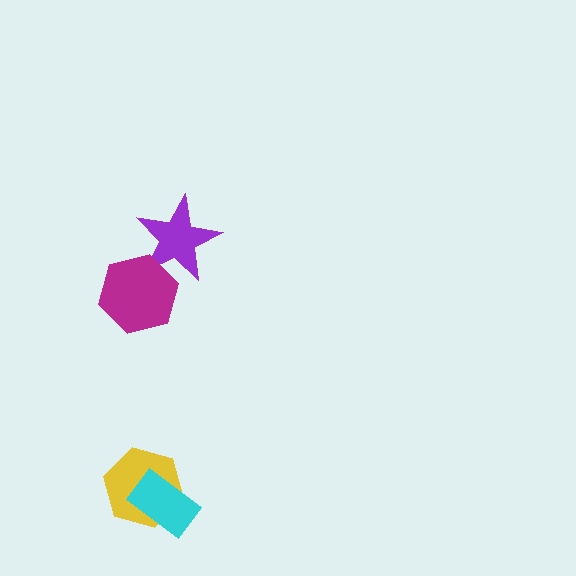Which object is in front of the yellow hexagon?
The cyan rectangle is in front of the yellow hexagon.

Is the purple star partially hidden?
Yes, it is partially covered by another shape.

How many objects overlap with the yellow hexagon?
1 object overlaps with the yellow hexagon.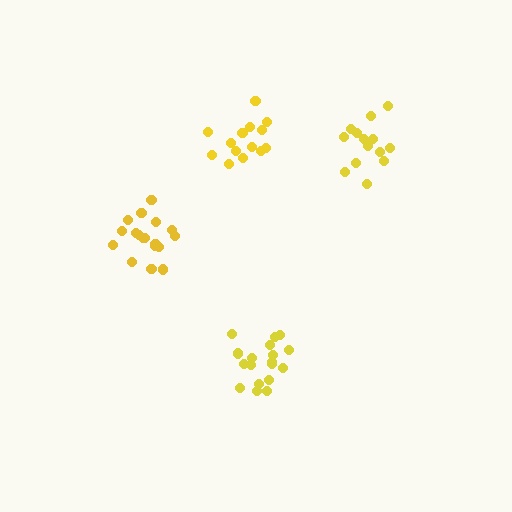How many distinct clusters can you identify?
There are 4 distinct clusters.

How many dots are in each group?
Group 1: 18 dots, Group 2: 18 dots, Group 3: 14 dots, Group 4: 14 dots (64 total).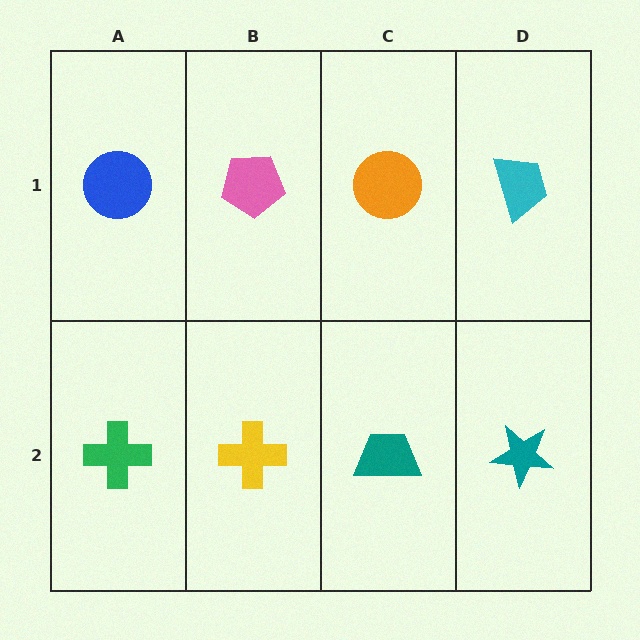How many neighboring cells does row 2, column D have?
2.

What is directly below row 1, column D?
A teal star.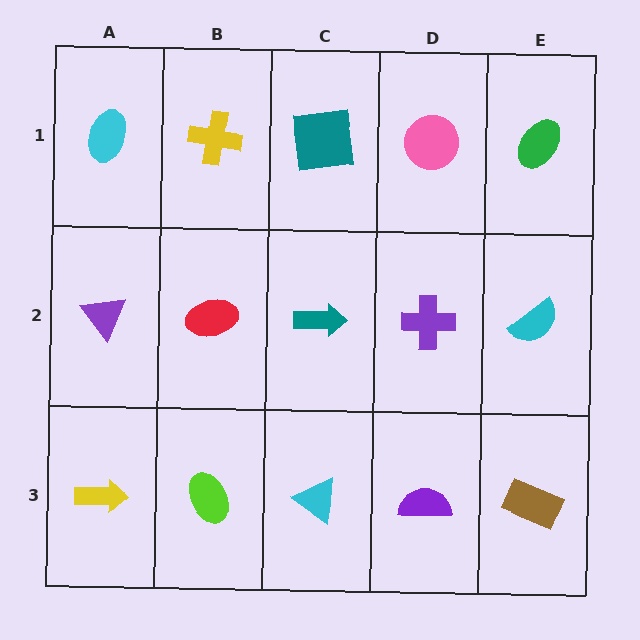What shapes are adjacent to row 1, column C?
A teal arrow (row 2, column C), a yellow cross (row 1, column B), a pink circle (row 1, column D).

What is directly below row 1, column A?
A purple triangle.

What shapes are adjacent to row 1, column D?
A purple cross (row 2, column D), a teal square (row 1, column C), a green ellipse (row 1, column E).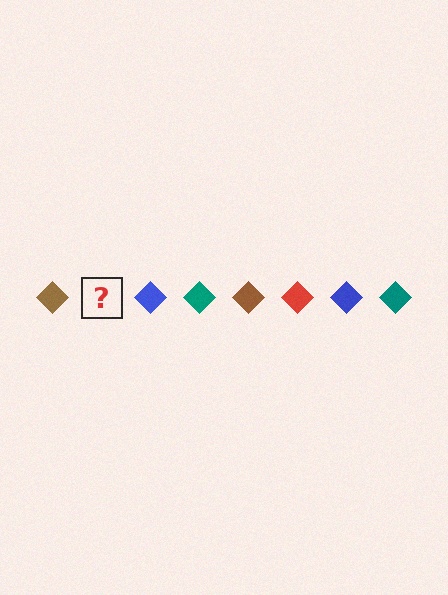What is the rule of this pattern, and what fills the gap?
The rule is that the pattern cycles through brown, red, blue, teal diamonds. The gap should be filled with a red diamond.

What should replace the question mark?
The question mark should be replaced with a red diamond.